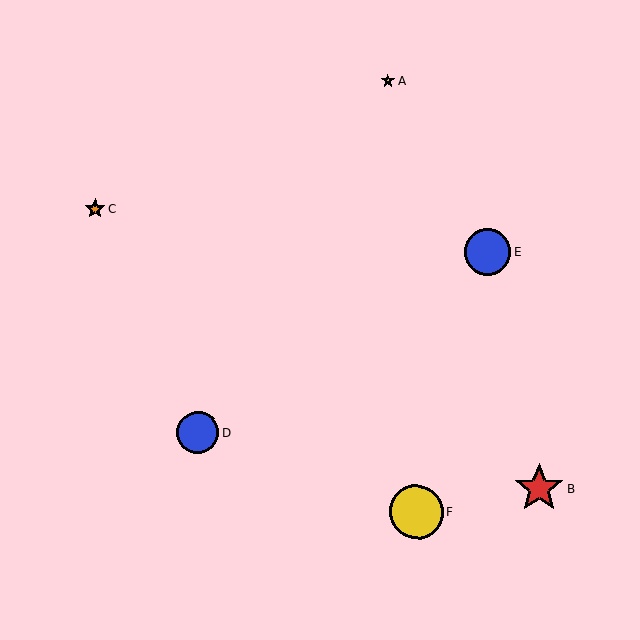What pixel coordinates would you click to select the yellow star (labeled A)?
Click at (388, 81) to select the yellow star A.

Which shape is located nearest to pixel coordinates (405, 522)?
The yellow circle (labeled F) at (416, 512) is nearest to that location.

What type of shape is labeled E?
Shape E is a blue circle.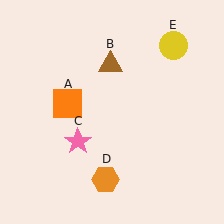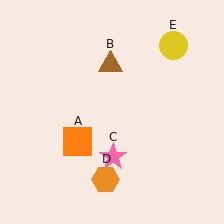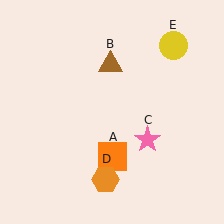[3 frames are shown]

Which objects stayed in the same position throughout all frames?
Brown triangle (object B) and orange hexagon (object D) and yellow circle (object E) remained stationary.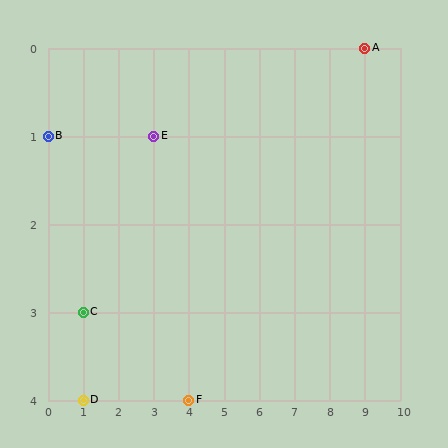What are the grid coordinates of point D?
Point D is at grid coordinates (1, 4).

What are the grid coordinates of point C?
Point C is at grid coordinates (1, 3).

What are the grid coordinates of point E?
Point E is at grid coordinates (3, 1).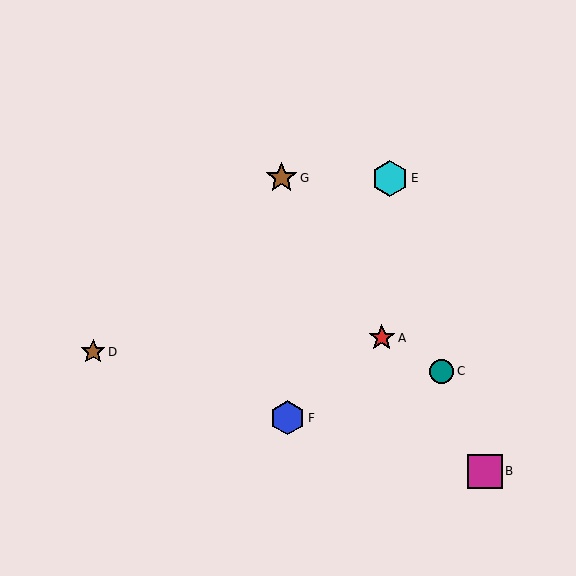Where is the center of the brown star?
The center of the brown star is at (93, 352).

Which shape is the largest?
The cyan hexagon (labeled E) is the largest.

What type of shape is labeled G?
Shape G is a brown star.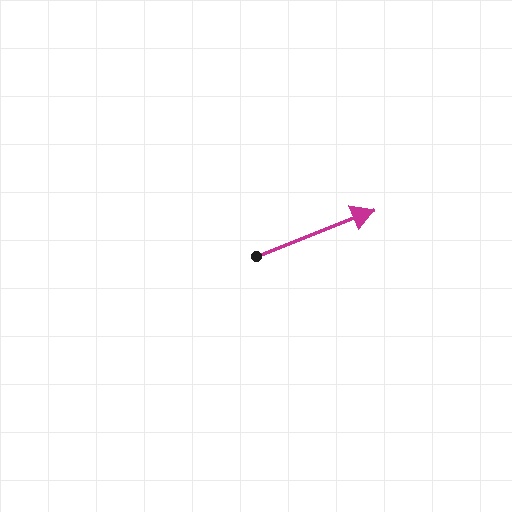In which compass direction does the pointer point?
East.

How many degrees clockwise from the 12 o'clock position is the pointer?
Approximately 69 degrees.